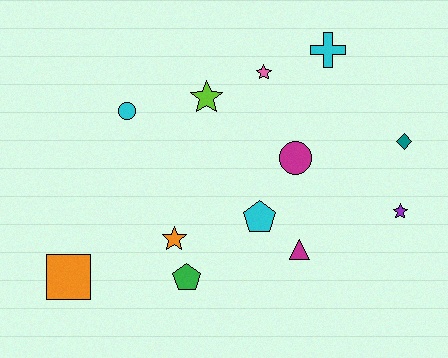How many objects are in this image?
There are 12 objects.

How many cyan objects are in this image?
There are 3 cyan objects.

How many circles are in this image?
There are 2 circles.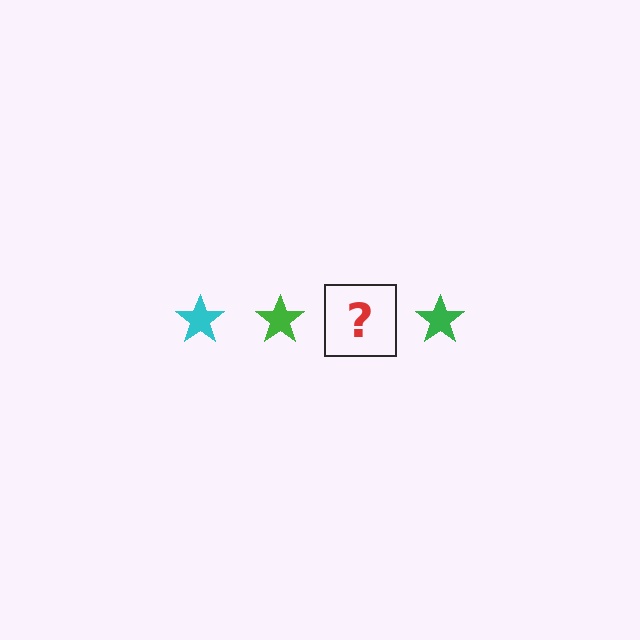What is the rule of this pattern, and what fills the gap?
The rule is that the pattern cycles through cyan, green stars. The gap should be filled with a cyan star.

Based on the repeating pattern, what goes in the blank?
The blank should be a cyan star.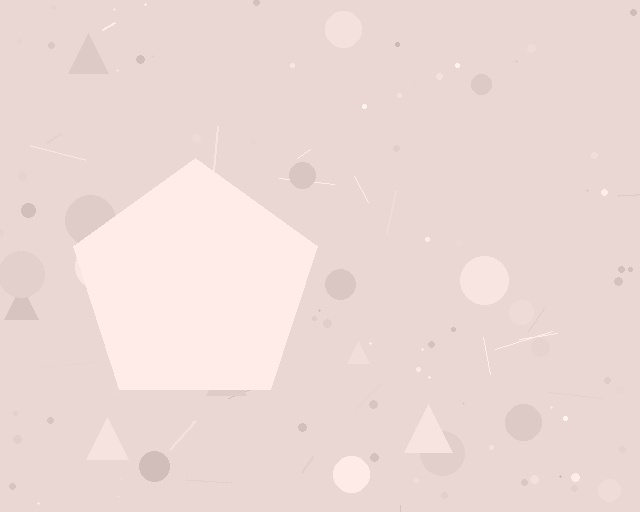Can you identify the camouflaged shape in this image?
The camouflaged shape is a pentagon.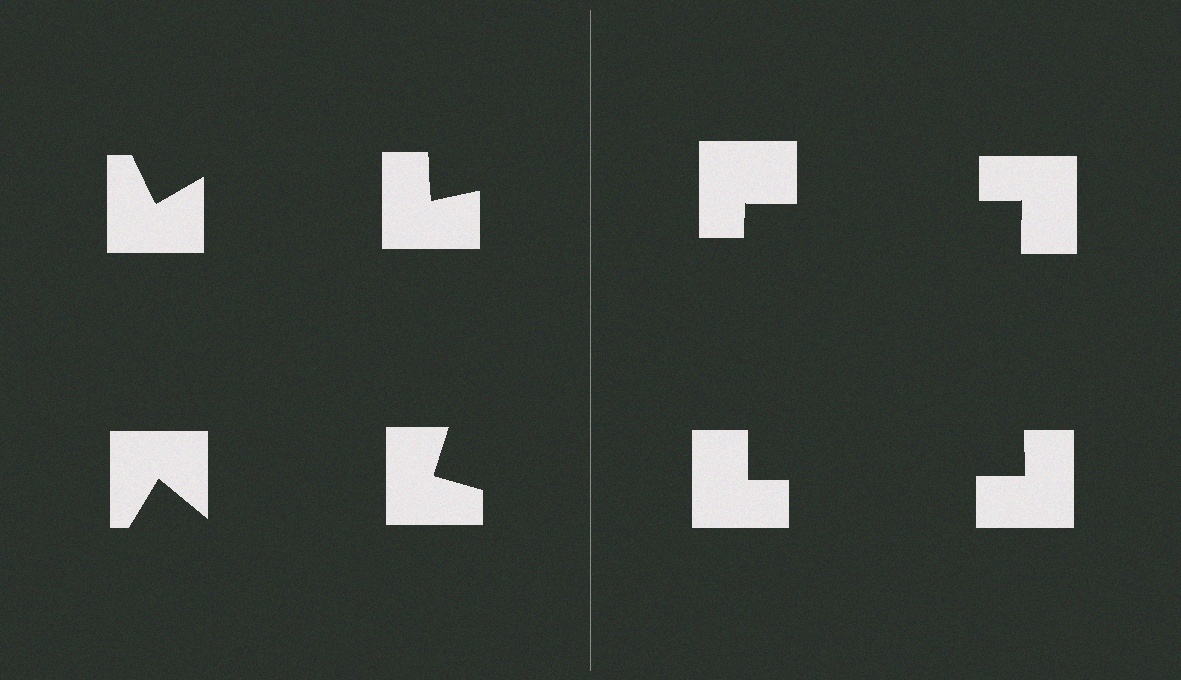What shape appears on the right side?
An illusory square.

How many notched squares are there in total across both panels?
8 — 4 on each side.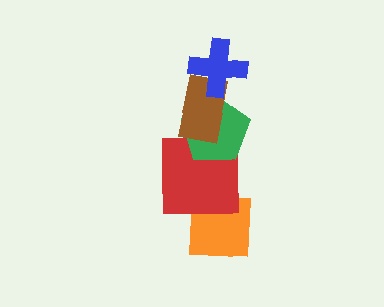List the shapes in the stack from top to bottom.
From top to bottom: the blue cross, the brown rectangle, the green pentagon, the red square, the orange square.